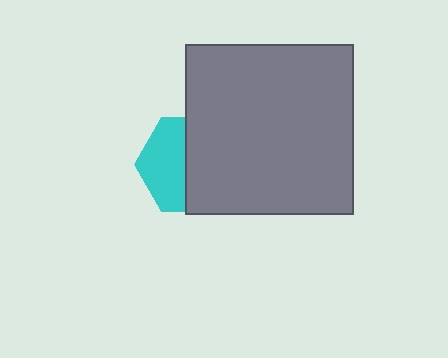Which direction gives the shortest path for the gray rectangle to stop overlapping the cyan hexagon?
Moving right gives the shortest separation.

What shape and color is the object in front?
The object in front is a gray rectangle.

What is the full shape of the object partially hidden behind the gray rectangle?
The partially hidden object is a cyan hexagon.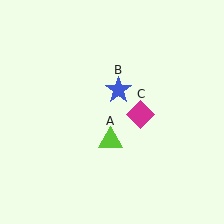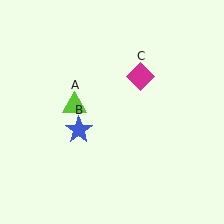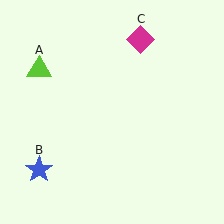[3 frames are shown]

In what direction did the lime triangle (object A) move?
The lime triangle (object A) moved up and to the left.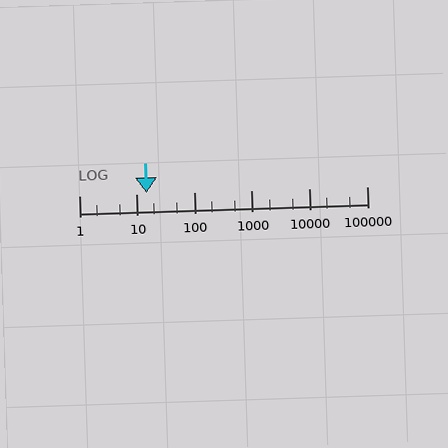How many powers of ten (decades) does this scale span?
The scale spans 5 decades, from 1 to 100000.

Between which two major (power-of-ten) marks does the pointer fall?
The pointer is between 10 and 100.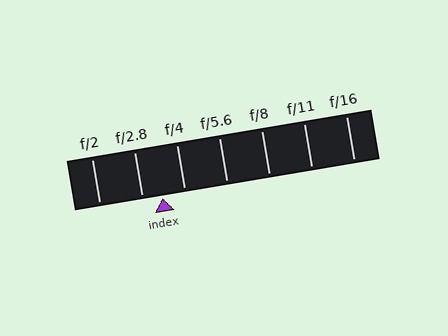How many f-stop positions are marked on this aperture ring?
There are 7 f-stop positions marked.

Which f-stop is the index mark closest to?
The index mark is closest to f/2.8.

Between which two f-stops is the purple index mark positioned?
The index mark is between f/2.8 and f/4.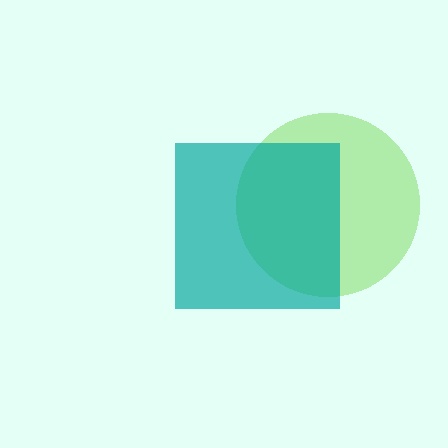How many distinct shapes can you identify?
There are 2 distinct shapes: a lime circle, a teal square.